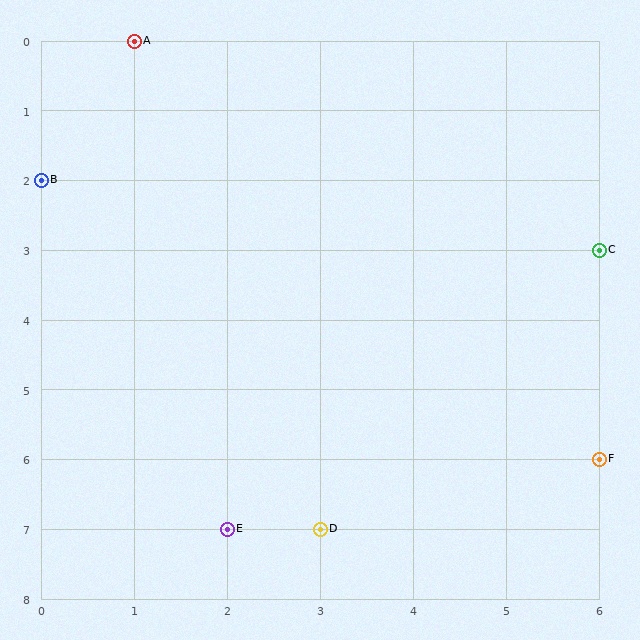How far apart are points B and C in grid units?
Points B and C are 6 columns and 1 row apart (about 6.1 grid units diagonally).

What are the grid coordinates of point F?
Point F is at grid coordinates (6, 6).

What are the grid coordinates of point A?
Point A is at grid coordinates (1, 0).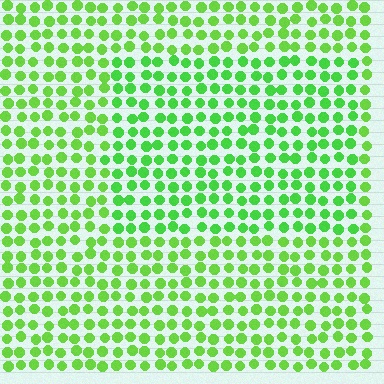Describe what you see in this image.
The image is filled with small lime elements in a uniform arrangement. A rectangle-shaped region is visible where the elements are tinted to a slightly different hue, forming a subtle color boundary.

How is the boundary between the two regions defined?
The boundary is defined purely by a slight shift in hue (about 16 degrees). Spacing, size, and orientation are identical on both sides.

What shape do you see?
I see a rectangle.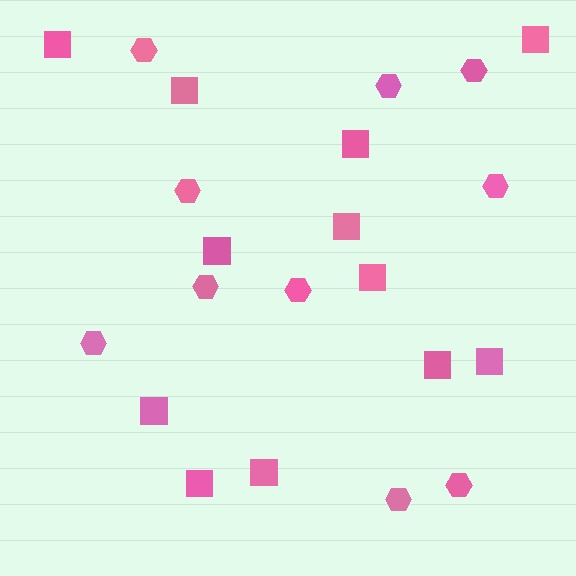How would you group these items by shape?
There are 2 groups: one group of hexagons (10) and one group of squares (12).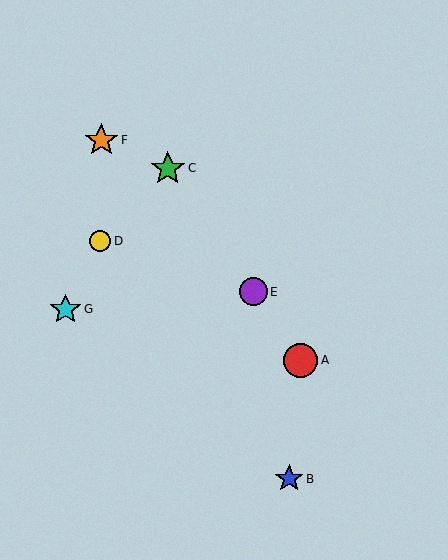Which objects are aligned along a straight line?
Objects A, C, E are aligned along a straight line.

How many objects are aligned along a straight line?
3 objects (A, C, E) are aligned along a straight line.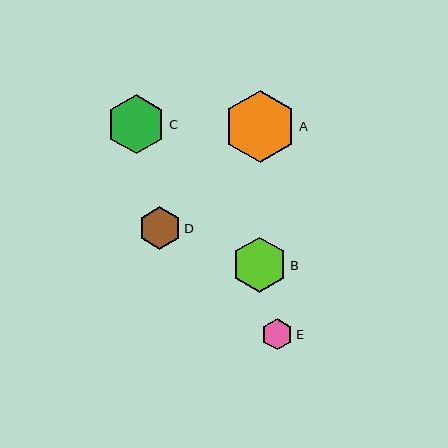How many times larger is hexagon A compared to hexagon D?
Hexagon A is approximately 1.7 times the size of hexagon D.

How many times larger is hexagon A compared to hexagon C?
Hexagon A is approximately 1.2 times the size of hexagon C.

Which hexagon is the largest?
Hexagon A is the largest with a size of approximately 72 pixels.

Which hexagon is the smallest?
Hexagon E is the smallest with a size of approximately 31 pixels.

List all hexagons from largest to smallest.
From largest to smallest: A, C, B, D, E.